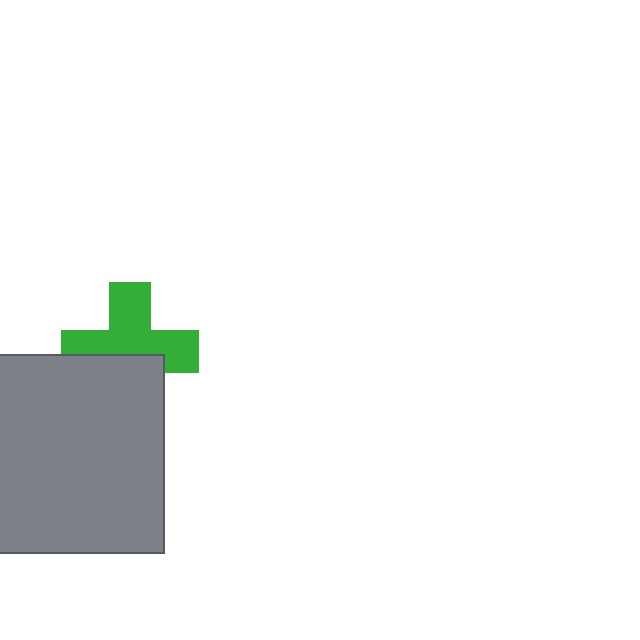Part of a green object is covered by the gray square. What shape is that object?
It is a cross.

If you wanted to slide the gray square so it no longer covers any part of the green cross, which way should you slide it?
Slide it down — that is the most direct way to separate the two shapes.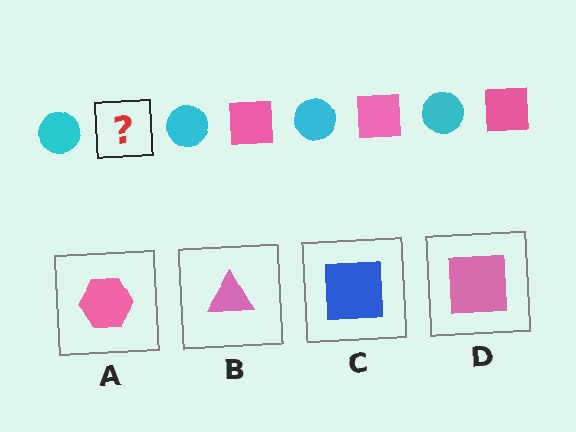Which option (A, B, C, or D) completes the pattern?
D.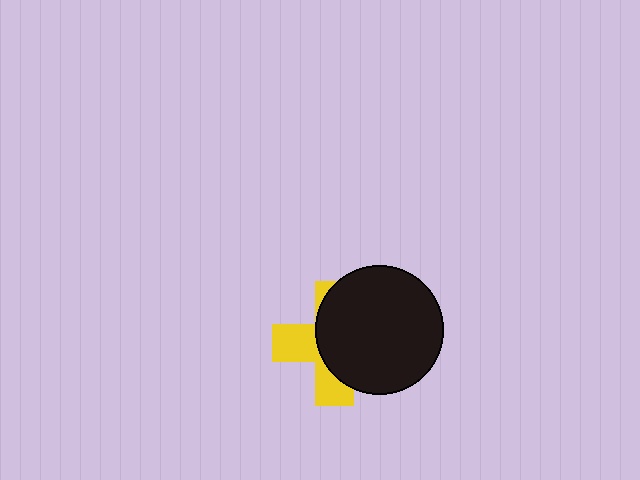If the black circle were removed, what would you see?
You would see the complete yellow cross.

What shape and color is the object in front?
The object in front is a black circle.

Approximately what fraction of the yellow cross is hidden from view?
Roughly 60% of the yellow cross is hidden behind the black circle.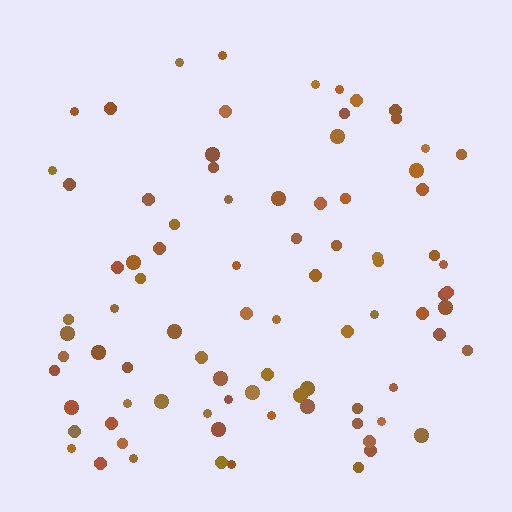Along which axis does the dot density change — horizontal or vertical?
Vertical.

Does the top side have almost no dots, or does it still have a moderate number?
Still a moderate number, just noticeably fewer than the bottom.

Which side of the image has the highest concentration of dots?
The bottom.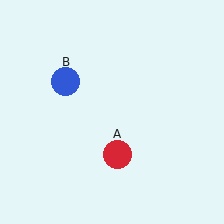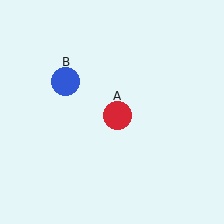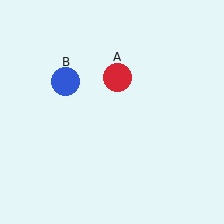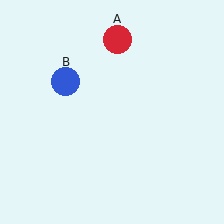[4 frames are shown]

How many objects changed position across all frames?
1 object changed position: red circle (object A).